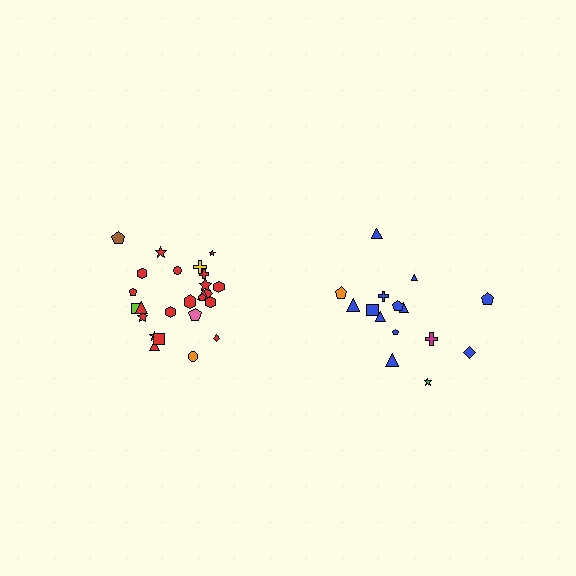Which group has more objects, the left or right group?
The left group.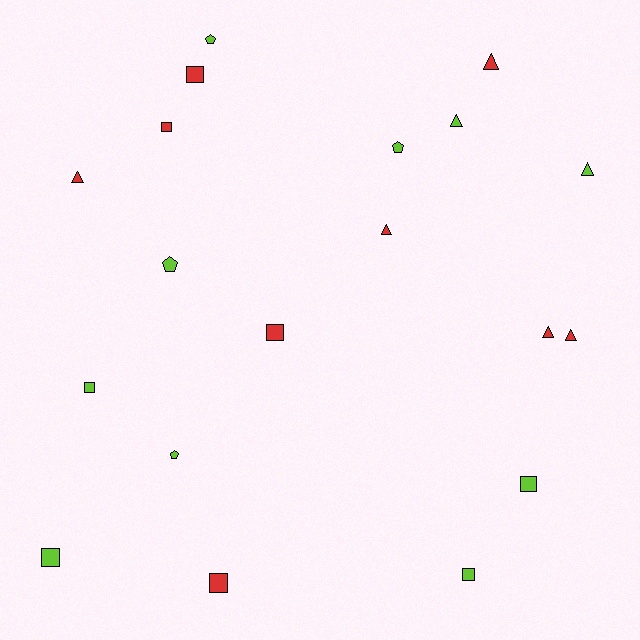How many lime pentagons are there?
There are 4 lime pentagons.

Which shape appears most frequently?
Square, with 8 objects.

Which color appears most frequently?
Lime, with 10 objects.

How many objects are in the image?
There are 19 objects.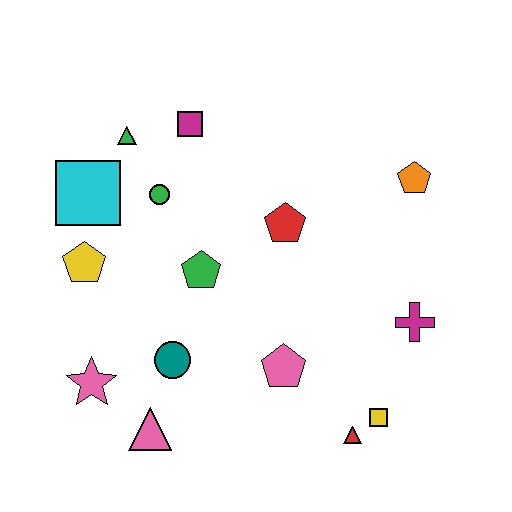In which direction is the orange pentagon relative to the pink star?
The orange pentagon is to the right of the pink star.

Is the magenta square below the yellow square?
No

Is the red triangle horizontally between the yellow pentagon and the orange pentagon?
Yes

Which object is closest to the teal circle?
The pink triangle is closest to the teal circle.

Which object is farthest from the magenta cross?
The cyan square is farthest from the magenta cross.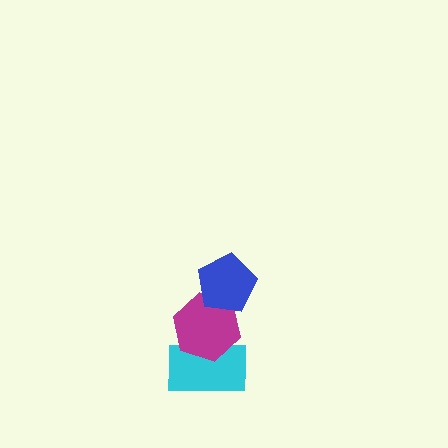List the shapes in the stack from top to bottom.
From top to bottom: the blue pentagon, the magenta hexagon, the cyan rectangle.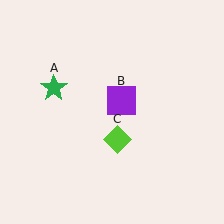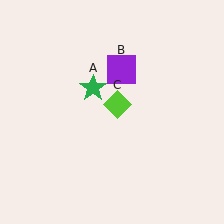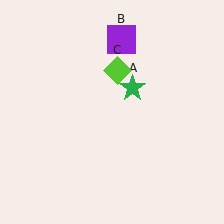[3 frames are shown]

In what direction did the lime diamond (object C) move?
The lime diamond (object C) moved up.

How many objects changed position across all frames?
3 objects changed position: green star (object A), purple square (object B), lime diamond (object C).